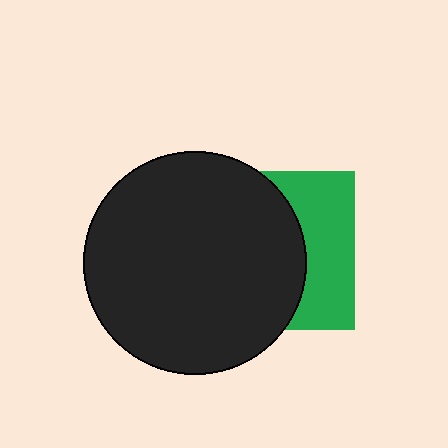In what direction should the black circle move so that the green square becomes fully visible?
The black circle should move left. That is the shortest direction to clear the overlap and leave the green square fully visible.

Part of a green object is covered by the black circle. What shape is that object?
It is a square.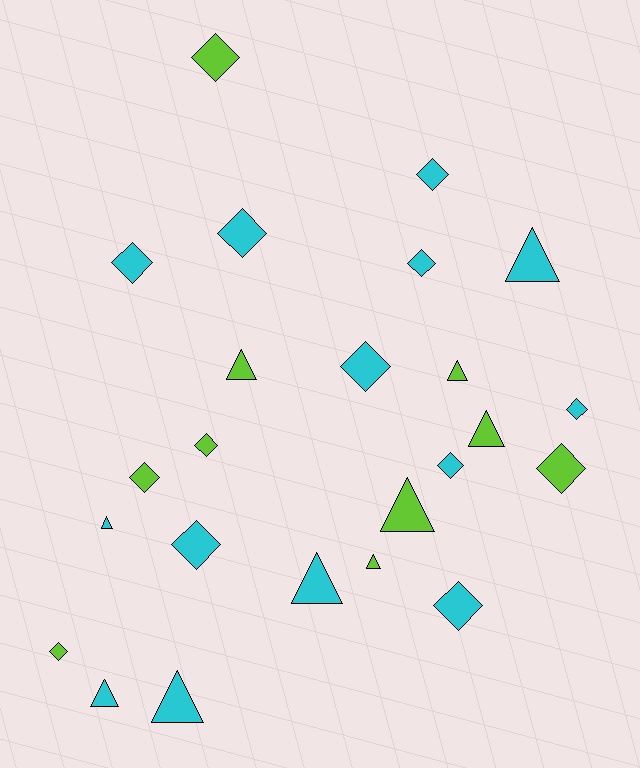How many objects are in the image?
There are 24 objects.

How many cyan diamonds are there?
There are 9 cyan diamonds.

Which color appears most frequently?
Cyan, with 14 objects.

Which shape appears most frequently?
Diamond, with 14 objects.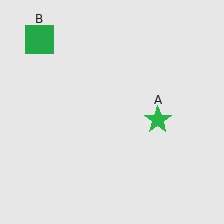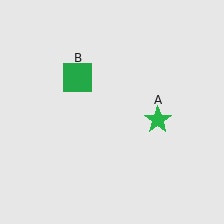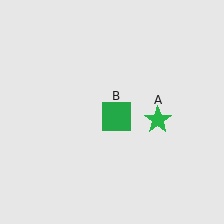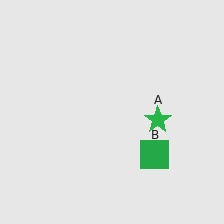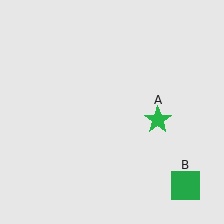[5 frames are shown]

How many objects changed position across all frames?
1 object changed position: green square (object B).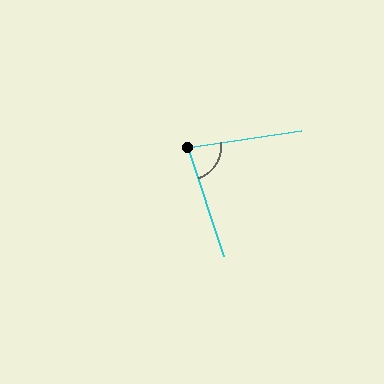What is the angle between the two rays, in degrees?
Approximately 80 degrees.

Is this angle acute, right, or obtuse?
It is acute.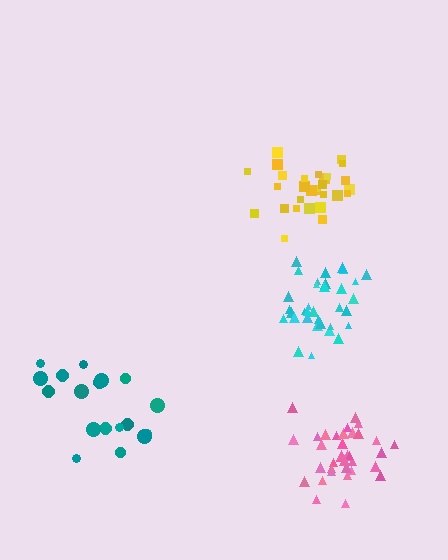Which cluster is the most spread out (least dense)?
Teal.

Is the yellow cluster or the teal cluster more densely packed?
Yellow.